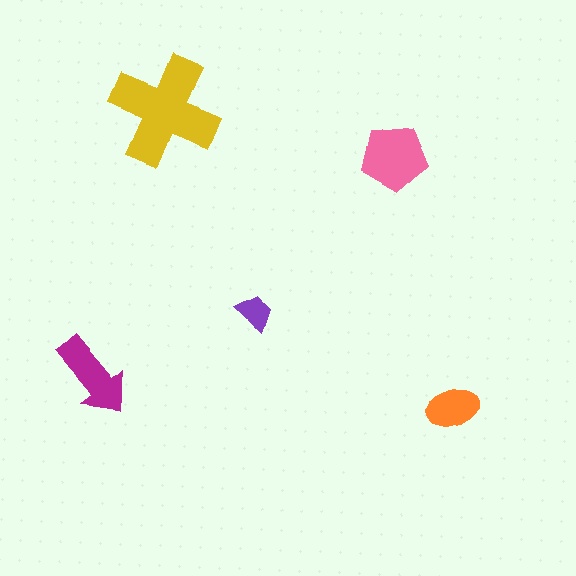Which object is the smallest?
The purple trapezoid.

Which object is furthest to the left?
The magenta arrow is leftmost.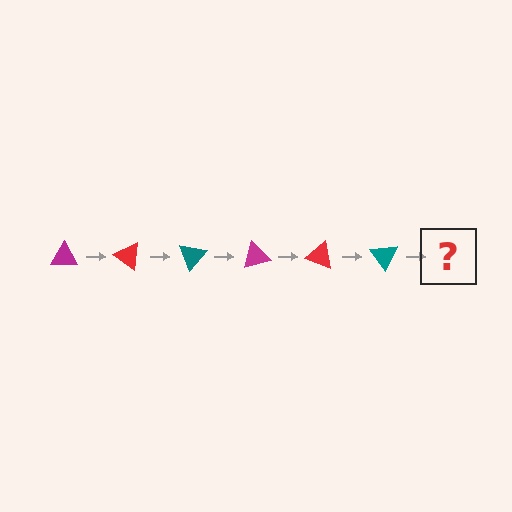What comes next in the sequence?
The next element should be a magenta triangle, rotated 210 degrees from the start.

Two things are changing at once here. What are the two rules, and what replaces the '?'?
The two rules are that it rotates 35 degrees each step and the color cycles through magenta, red, and teal. The '?' should be a magenta triangle, rotated 210 degrees from the start.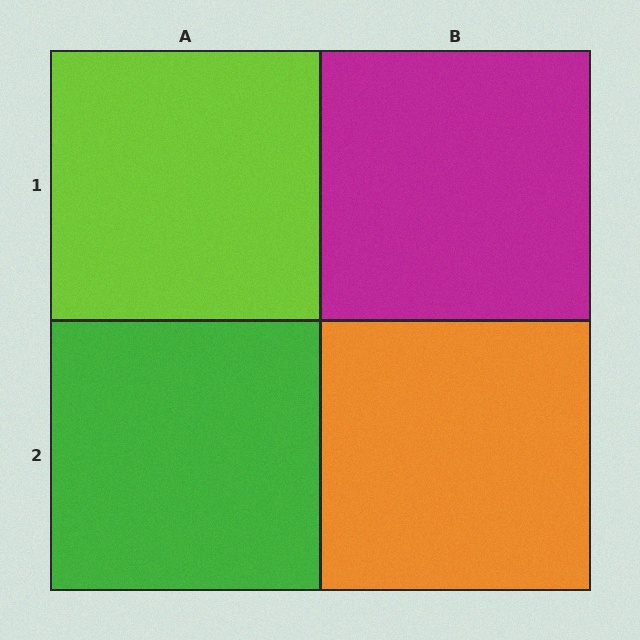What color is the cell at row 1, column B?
Magenta.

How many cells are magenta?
1 cell is magenta.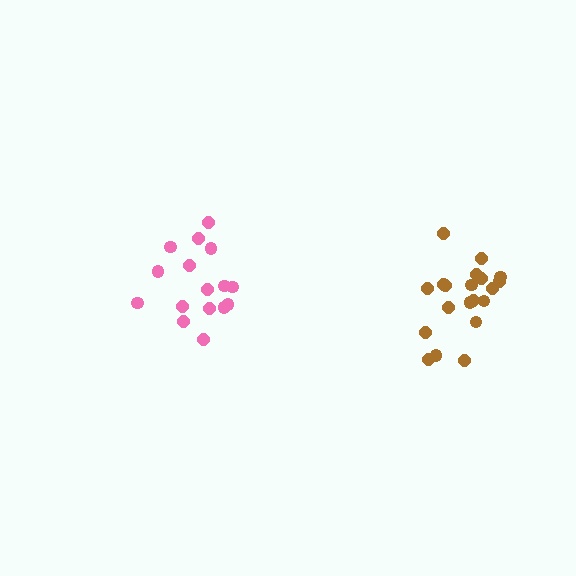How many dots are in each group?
Group 1: 16 dots, Group 2: 21 dots (37 total).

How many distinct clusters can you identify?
There are 2 distinct clusters.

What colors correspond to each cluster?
The clusters are colored: pink, brown.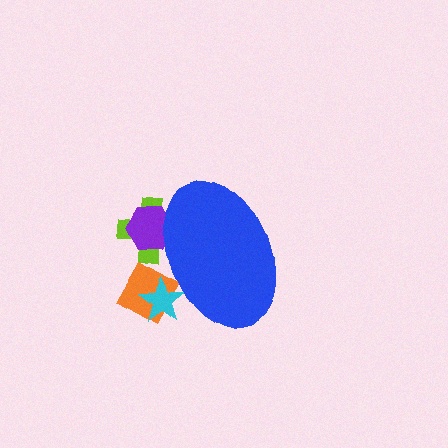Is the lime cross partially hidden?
Yes, the lime cross is partially hidden behind the blue ellipse.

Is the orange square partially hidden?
Yes, the orange square is partially hidden behind the blue ellipse.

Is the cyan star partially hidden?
Yes, the cyan star is partially hidden behind the blue ellipse.